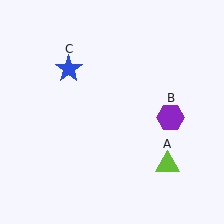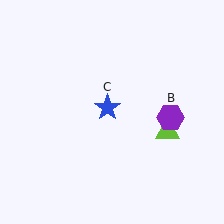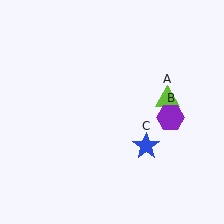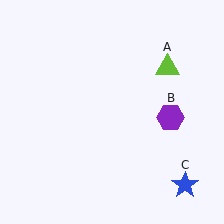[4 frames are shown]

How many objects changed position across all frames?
2 objects changed position: lime triangle (object A), blue star (object C).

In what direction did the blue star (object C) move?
The blue star (object C) moved down and to the right.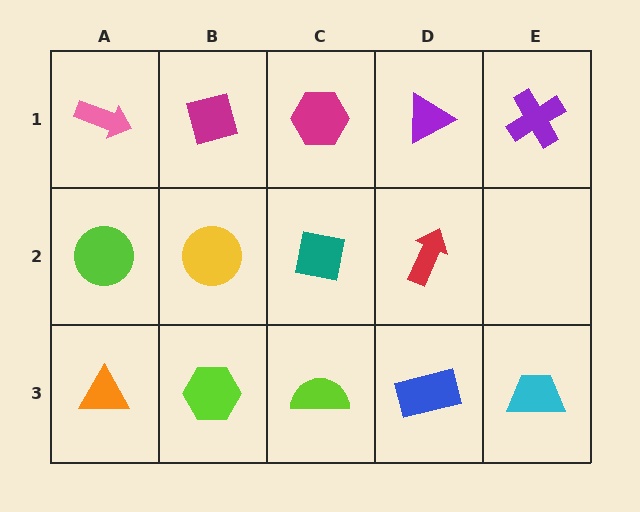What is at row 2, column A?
A lime circle.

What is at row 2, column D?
A red arrow.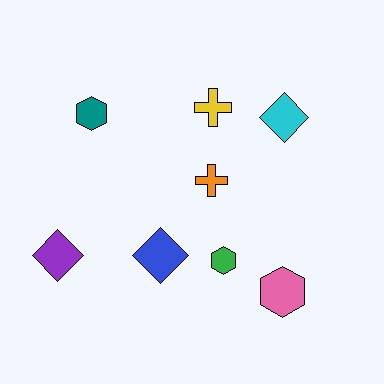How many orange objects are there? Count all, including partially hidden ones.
There is 1 orange object.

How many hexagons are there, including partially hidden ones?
There are 3 hexagons.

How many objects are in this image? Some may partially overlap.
There are 8 objects.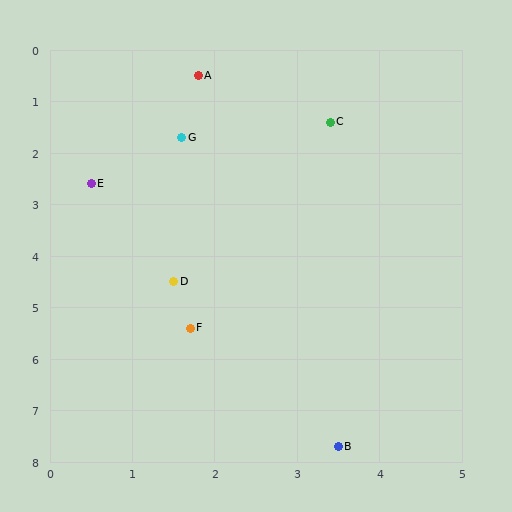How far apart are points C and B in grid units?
Points C and B are about 6.3 grid units apart.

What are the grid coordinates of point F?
Point F is at approximately (1.7, 5.4).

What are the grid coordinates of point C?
Point C is at approximately (3.4, 1.4).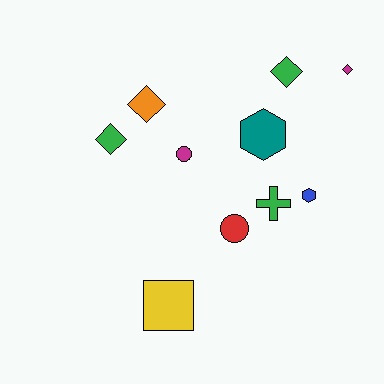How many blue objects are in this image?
There is 1 blue object.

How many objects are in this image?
There are 10 objects.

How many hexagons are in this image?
There are 2 hexagons.